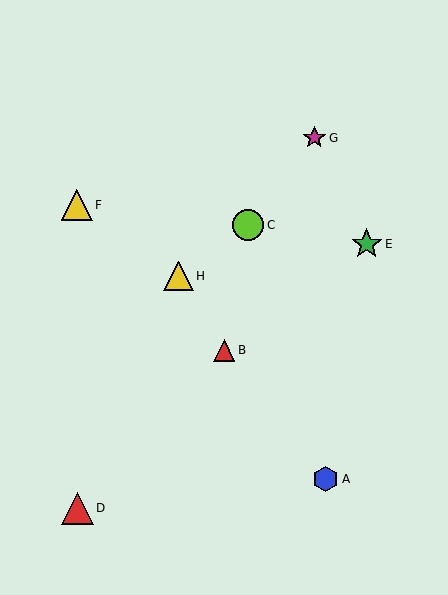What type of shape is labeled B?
Shape B is a red triangle.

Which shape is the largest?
The red triangle (labeled D) is the largest.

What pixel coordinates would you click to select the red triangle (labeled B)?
Click at (224, 350) to select the red triangle B.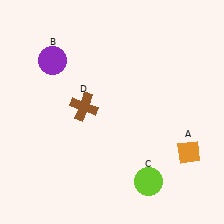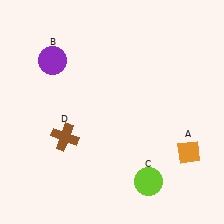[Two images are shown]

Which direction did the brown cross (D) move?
The brown cross (D) moved down.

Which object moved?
The brown cross (D) moved down.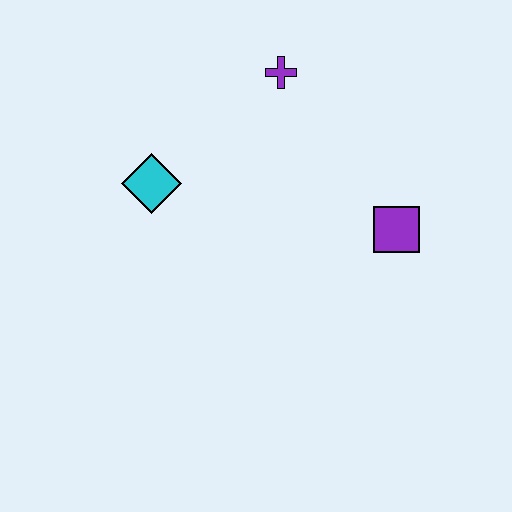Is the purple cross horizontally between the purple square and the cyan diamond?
Yes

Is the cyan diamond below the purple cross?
Yes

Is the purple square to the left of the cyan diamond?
No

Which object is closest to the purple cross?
The cyan diamond is closest to the purple cross.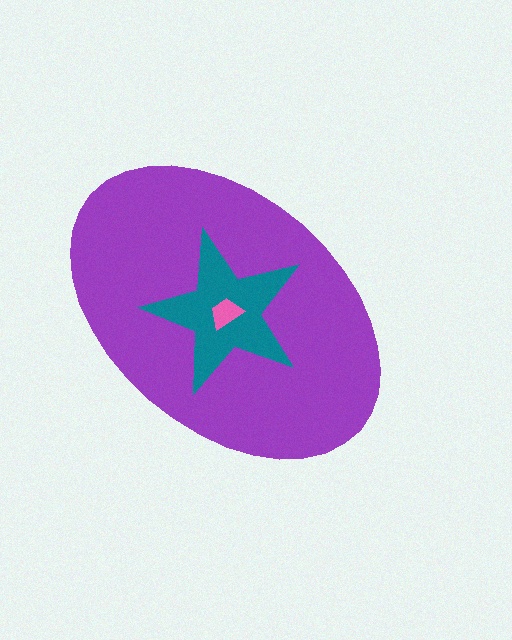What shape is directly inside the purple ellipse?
The teal star.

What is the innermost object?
The pink trapezoid.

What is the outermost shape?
The purple ellipse.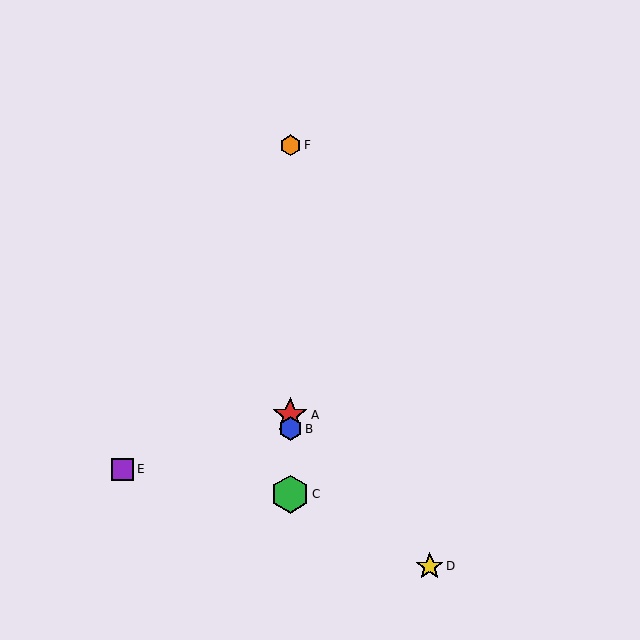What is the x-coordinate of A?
Object A is at x≈290.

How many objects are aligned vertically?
4 objects (A, B, C, F) are aligned vertically.